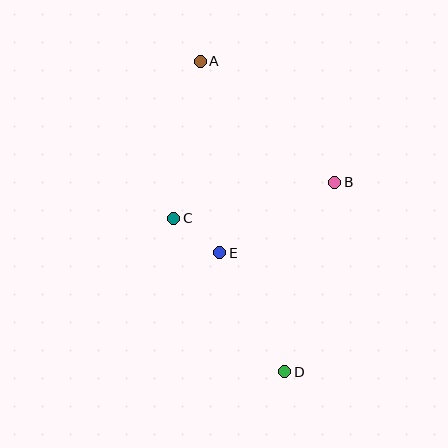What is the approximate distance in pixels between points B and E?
The distance between B and E is approximately 135 pixels.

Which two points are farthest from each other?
Points A and D are farthest from each other.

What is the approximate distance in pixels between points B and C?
The distance between B and C is approximately 165 pixels.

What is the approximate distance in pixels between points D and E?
The distance between D and E is approximately 136 pixels.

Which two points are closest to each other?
Points C and E are closest to each other.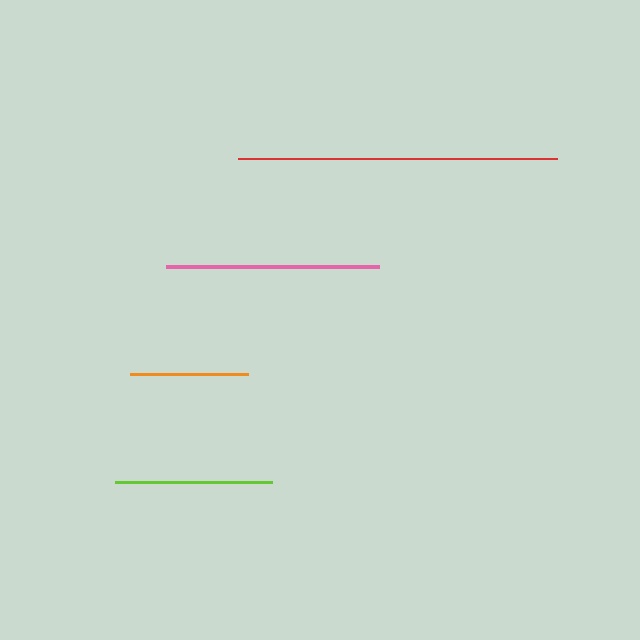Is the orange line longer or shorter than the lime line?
The lime line is longer than the orange line.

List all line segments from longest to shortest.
From longest to shortest: red, pink, lime, orange.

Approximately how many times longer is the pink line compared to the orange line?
The pink line is approximately 1.8 times the length of the orange line.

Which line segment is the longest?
The red line is the longest at approximately 319 pixels.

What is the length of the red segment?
The red segment is approximately 319 pixels long.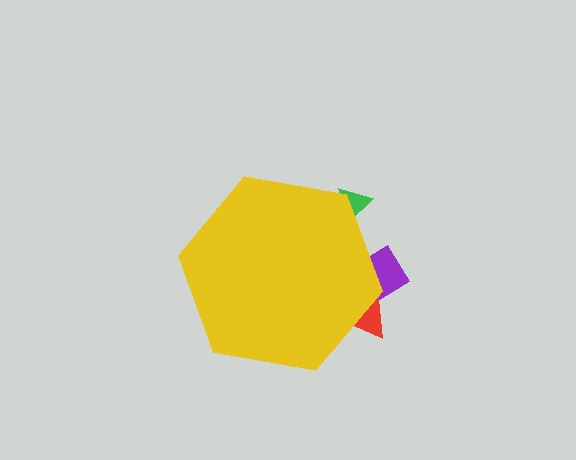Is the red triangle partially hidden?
Yes, the red triangle is partially hidden behind the yellow hexagon.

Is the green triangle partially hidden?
Yes, the green triangle is partially hidden behind the yellow hexagon.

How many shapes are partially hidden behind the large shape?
3 shapes are partially hidden.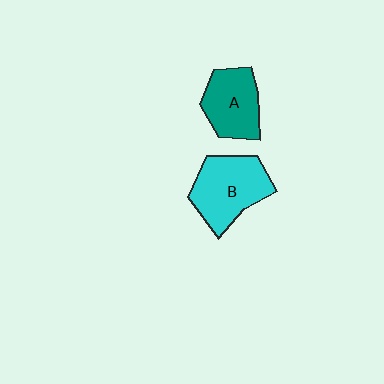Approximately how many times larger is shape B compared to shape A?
Approximately 1.3 times.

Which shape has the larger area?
Shape B (cyan).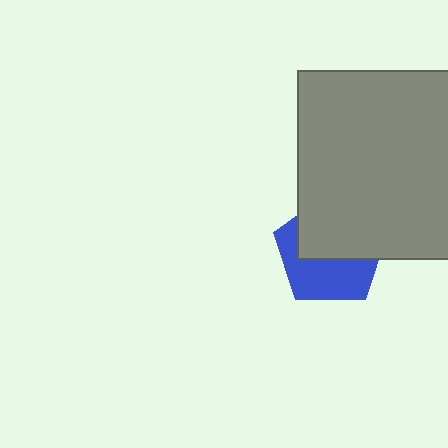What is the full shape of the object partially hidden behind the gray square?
The partially hidden object is a blue pentagon.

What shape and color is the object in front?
The object in front is a gray square.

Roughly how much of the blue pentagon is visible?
About half of it is visible (roughly 48%).